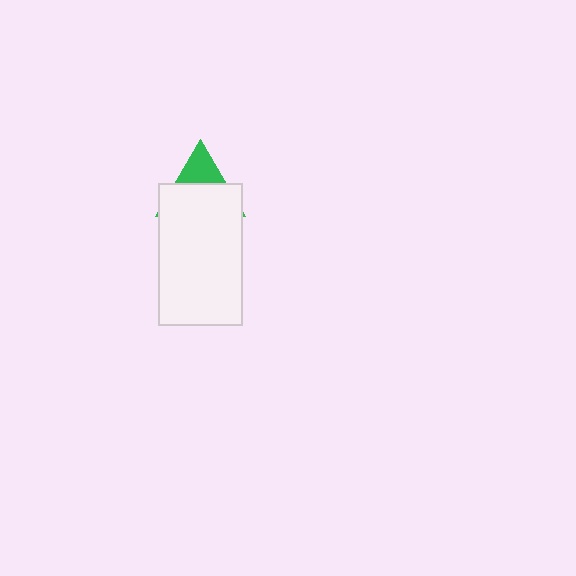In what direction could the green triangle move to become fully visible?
The green triangle could move up. That would shift it out from behind the white rectangle entirely.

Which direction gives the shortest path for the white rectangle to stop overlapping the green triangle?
Moving down gives the shortest separation.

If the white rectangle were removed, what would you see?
You would see the complete green triangle.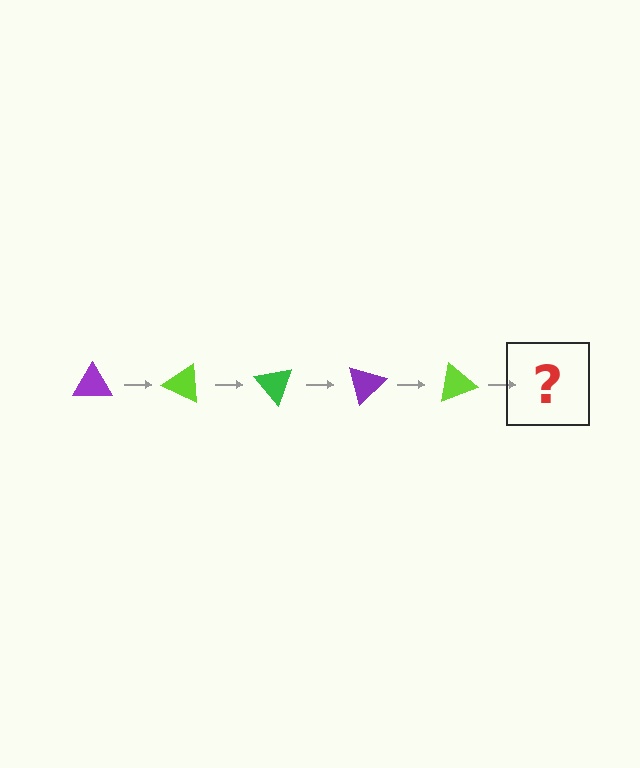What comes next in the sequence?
The next element should be a green triangle, rotated 125 degrees from the start.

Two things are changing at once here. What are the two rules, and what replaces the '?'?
The two rules are that it rotates 25 degrees each step and the color cycles through purple, lime, and green. The '?' should be a green triangle, rotated 125 degrees from the start.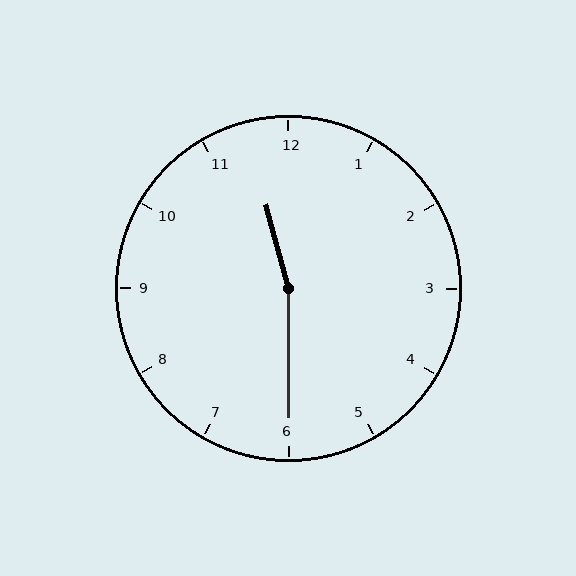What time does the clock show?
11:30.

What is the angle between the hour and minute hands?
Approximately 165 degrees.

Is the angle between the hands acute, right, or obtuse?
It is obtuse.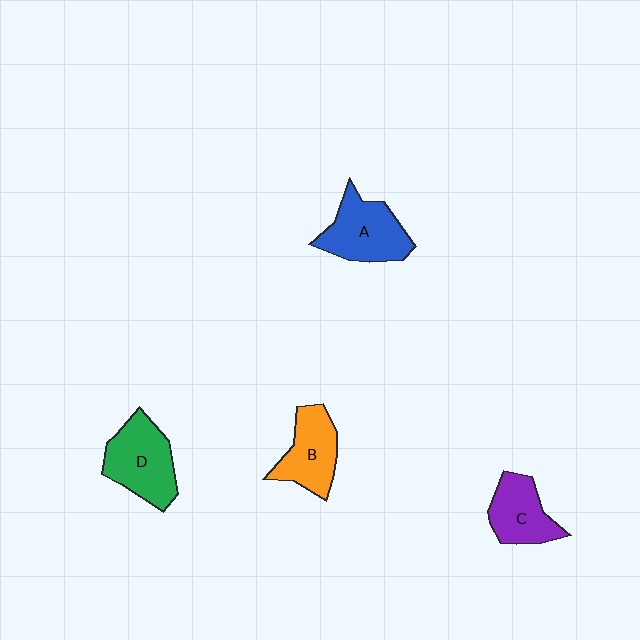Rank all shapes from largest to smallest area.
From largest to smallest: D (green), A (blue), B (orange), C (purple).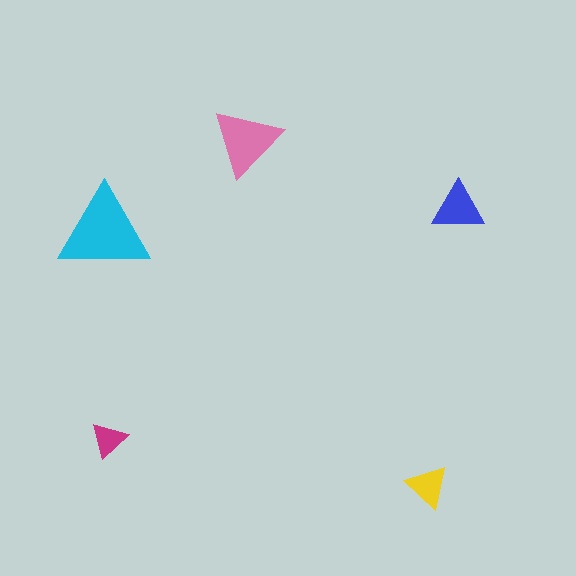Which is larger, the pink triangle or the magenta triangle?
The pink one.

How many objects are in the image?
There are 5 objects in the image.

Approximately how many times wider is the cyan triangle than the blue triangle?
About 2 times wider.